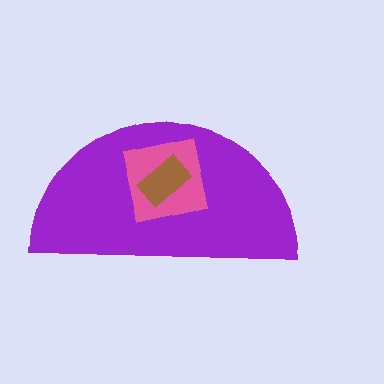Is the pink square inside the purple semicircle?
Yes.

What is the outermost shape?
The purple semicircle.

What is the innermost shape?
The brown rectangle.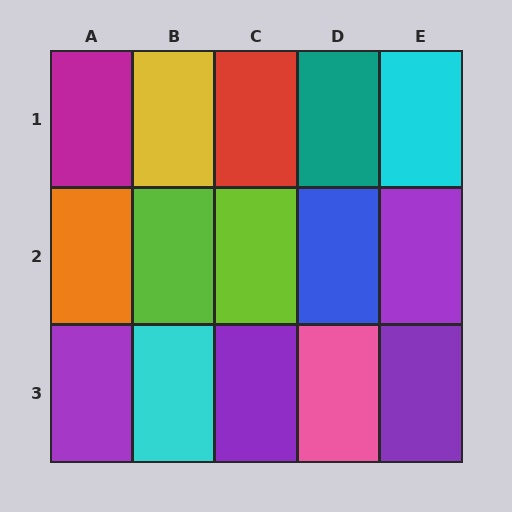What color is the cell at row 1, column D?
Teal.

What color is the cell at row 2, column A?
Orange.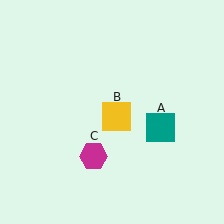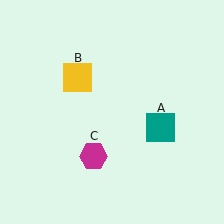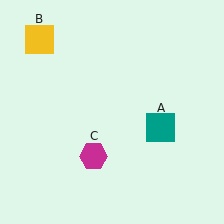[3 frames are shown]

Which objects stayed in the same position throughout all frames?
Teal square (object A) and magenta hexagon (object C) remained stationary.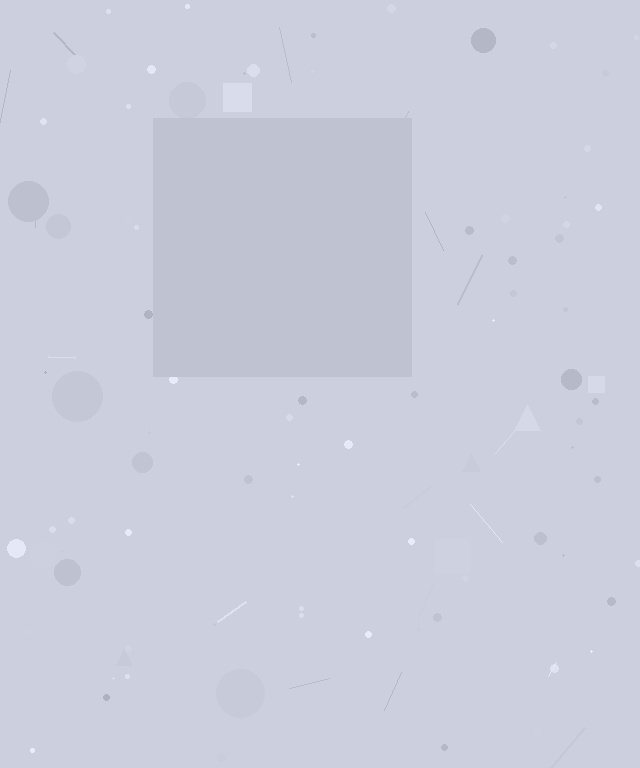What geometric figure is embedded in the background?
A square is embedded in the background.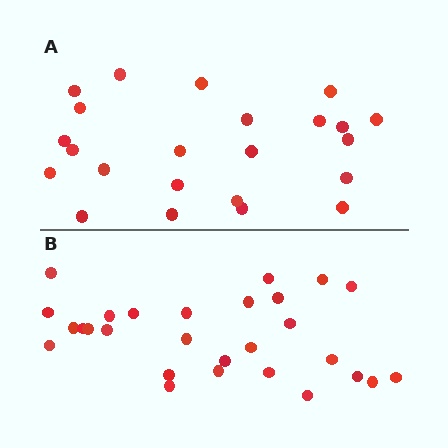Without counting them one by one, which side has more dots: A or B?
Region B (the bottom region) has more dots.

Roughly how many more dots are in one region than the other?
Region B has about 5 more dots than region A.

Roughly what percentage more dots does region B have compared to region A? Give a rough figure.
About 20% more.